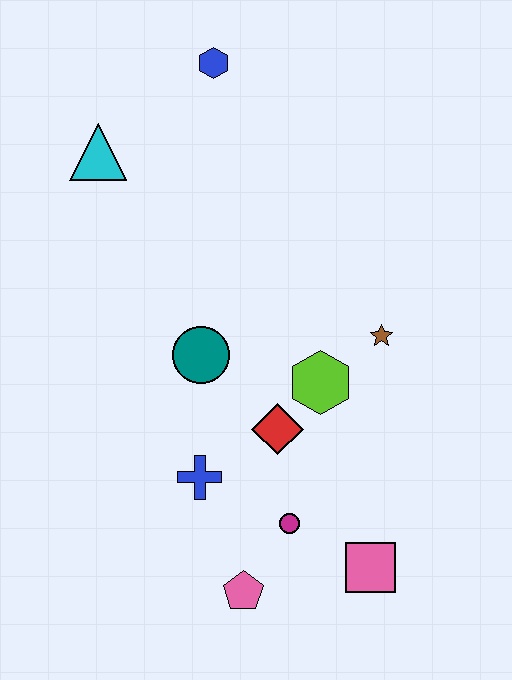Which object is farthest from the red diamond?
The blue hexagon is farthest from the red diamond.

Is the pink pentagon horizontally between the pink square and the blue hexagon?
Yes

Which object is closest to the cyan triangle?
The blue hexagon is closest to the cyan triangle.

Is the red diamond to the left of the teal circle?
No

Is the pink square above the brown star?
No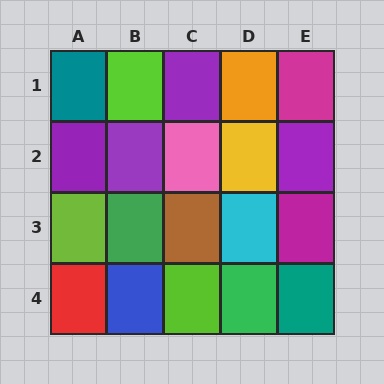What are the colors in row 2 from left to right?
Purple, purple, pink, yellow, purple.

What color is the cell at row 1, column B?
Lime.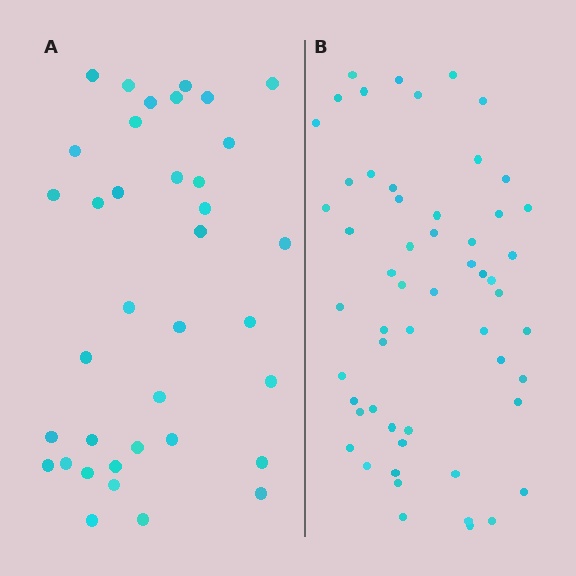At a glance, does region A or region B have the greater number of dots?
Region B (the right region) has more dots.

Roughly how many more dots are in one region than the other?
Region B has approximately 20 more dots than region A.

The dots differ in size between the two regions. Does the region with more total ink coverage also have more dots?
No. Region A has more total ink coverage because its dots are larger, but region B actually contains more individual dots. Total area can be misleading — the number of items is what matters here.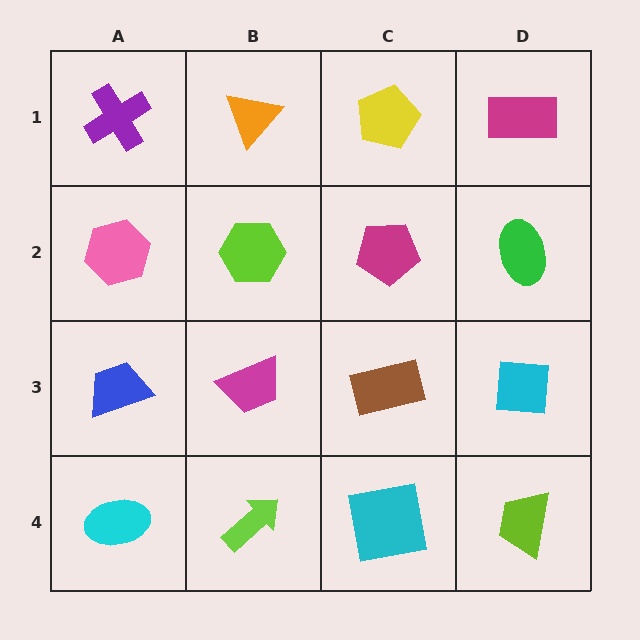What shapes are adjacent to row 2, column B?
An orange triangle (row 1, column B), a magenta trapezoid (row 3, column B), a pink hexagon (row 2, column A), a magenta pentagon (row 2, column C).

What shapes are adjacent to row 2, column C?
A yellow pentagon (row 1, column C), a brown rectangle (row 3, column C), a lime hexagon (row 2, column B), a green ellipse (row 2, column D).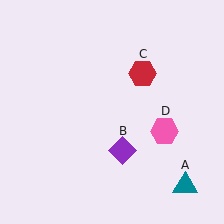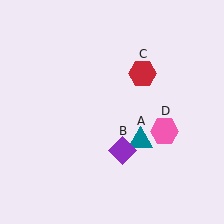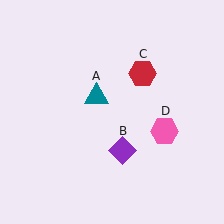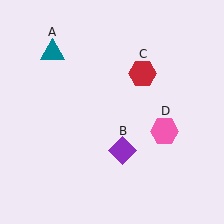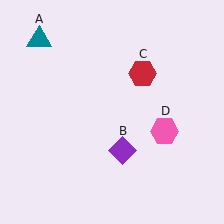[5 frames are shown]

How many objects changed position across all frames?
1 object changed position: teal triangle (object A).